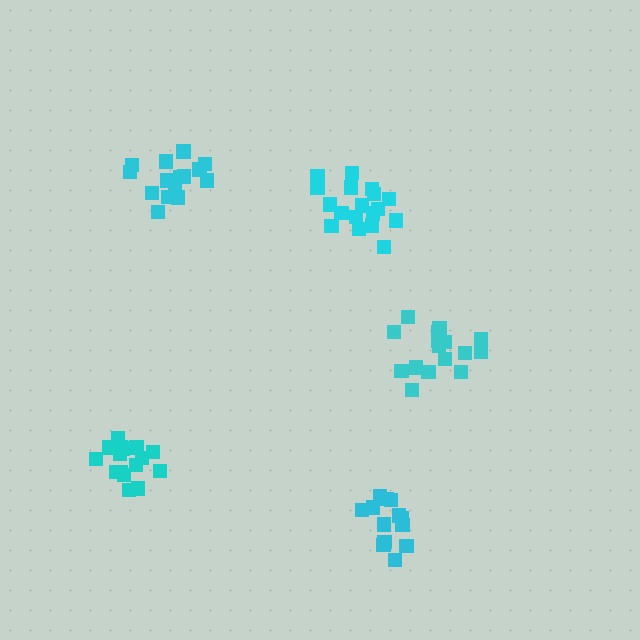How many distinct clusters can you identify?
There are 5 distinct clusters.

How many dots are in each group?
Group 1: 16 dots, Group 2: 16 dots, Group 3: 16 dots, Group 4: 13 dots, Group 5: 18 dots (79 total).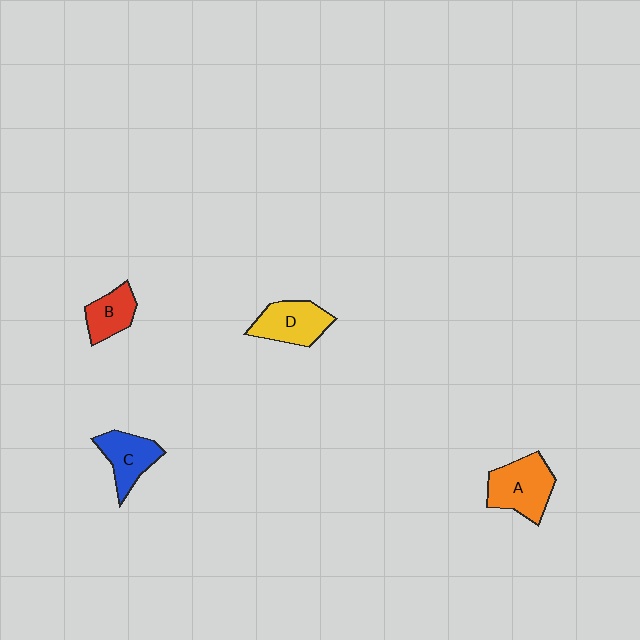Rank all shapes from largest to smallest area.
From largest to smallest: A (orange), D (yellow), C (blue), B (red).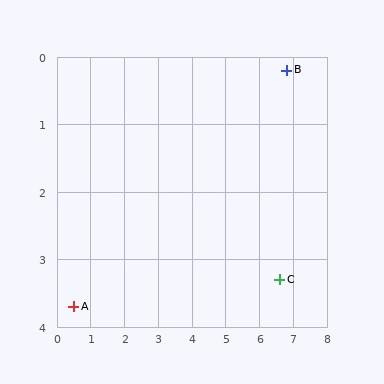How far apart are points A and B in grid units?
Points A and B are about 7.2 grid units apart.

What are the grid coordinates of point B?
Point B is at approximately (6.8, 0.2).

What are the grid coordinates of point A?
Point A is at approximately (0.5, 3.7).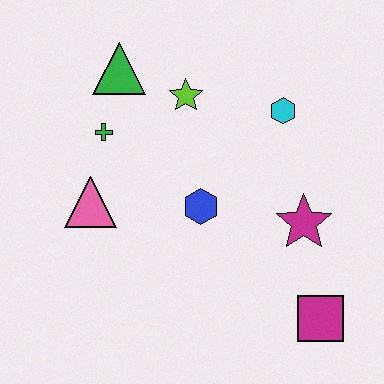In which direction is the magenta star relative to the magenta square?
The magenta star is above the magenta square.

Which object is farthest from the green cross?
The magenta square is farthest from the green cross.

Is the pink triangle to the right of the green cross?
No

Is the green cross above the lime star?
No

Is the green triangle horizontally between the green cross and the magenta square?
Yes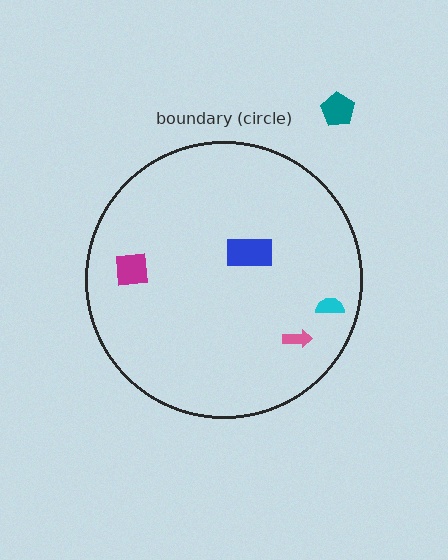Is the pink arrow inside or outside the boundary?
Inside.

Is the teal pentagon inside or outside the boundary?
Outside.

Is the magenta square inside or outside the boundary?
Inside.